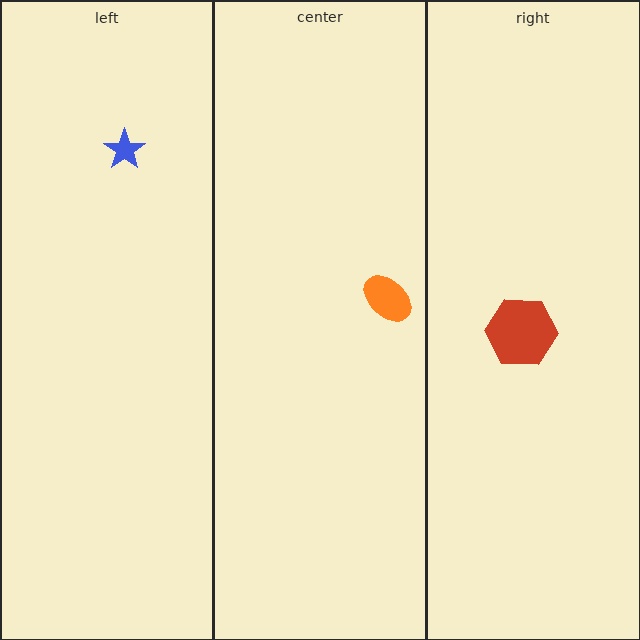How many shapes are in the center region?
1.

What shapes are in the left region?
The blue star.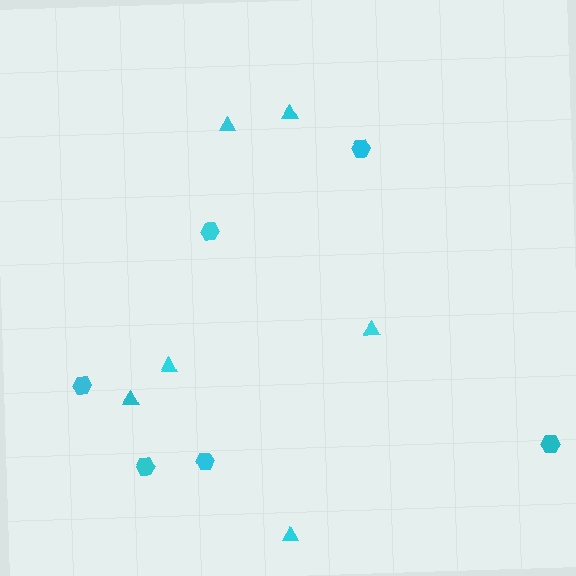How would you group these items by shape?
There are 2 groups: one group of triangles (6) and one group of hexagons (6).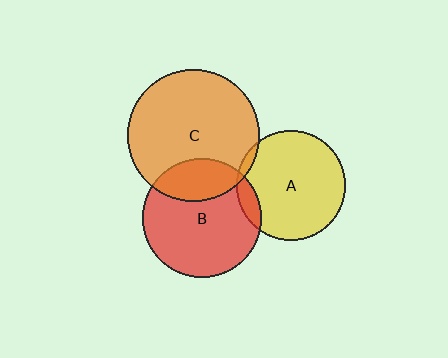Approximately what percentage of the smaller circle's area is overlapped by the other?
Approximately 10%.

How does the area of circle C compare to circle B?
Approximately 1.2 times.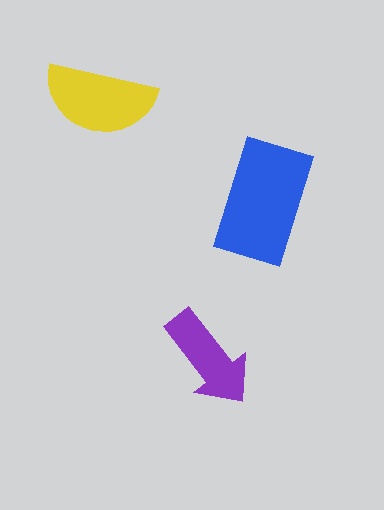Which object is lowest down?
The purple arrow is bottommost.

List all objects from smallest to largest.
The purple arrow, the yellow semicircle, the blue rectangle.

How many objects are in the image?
There are 3 objects in the image.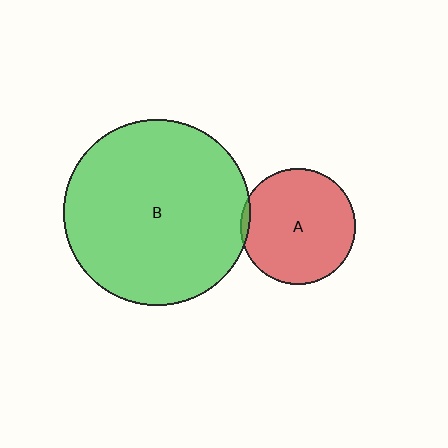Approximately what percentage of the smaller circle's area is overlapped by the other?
Approximately 5%.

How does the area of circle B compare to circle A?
Approximately 2.6 times.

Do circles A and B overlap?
Yes.